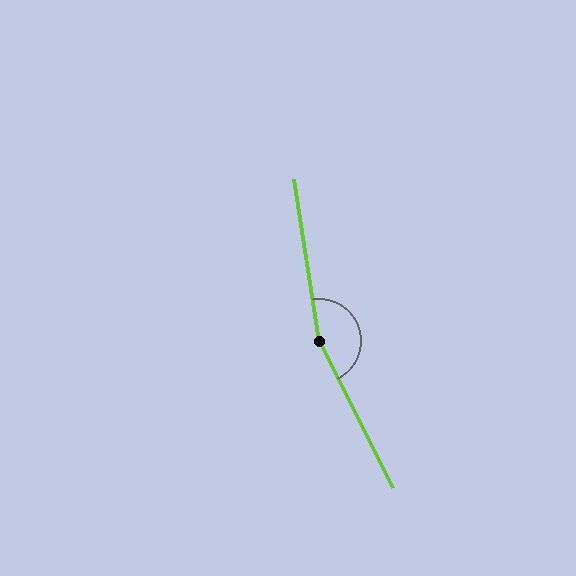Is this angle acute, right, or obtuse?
It is obtuse.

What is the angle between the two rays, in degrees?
Approximately 162 degrees.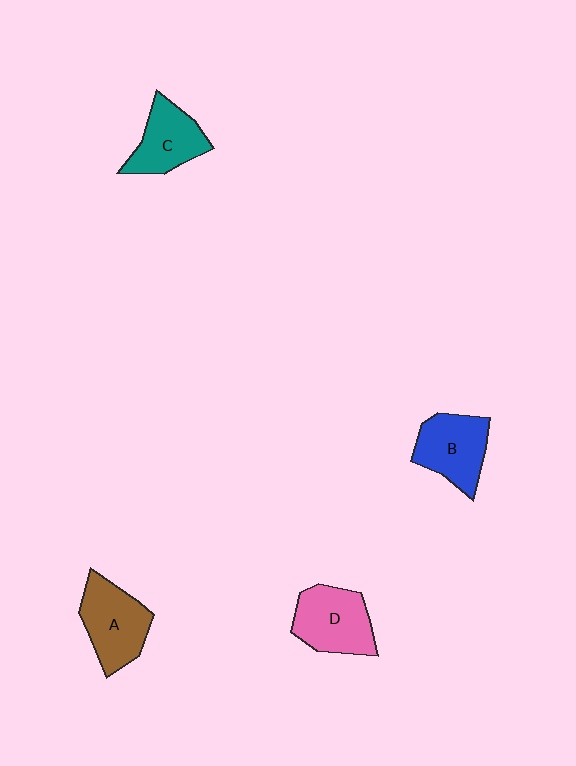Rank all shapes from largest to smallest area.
From largest to smallest: A (brown), D (pink), B (blue), C (teal).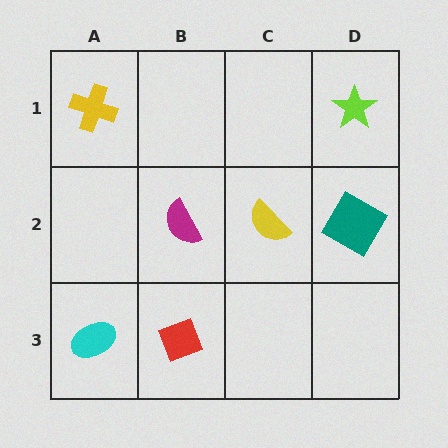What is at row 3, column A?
A cyan ellipse.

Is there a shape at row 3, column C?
No, that cell is empty.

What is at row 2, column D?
A teal diamond.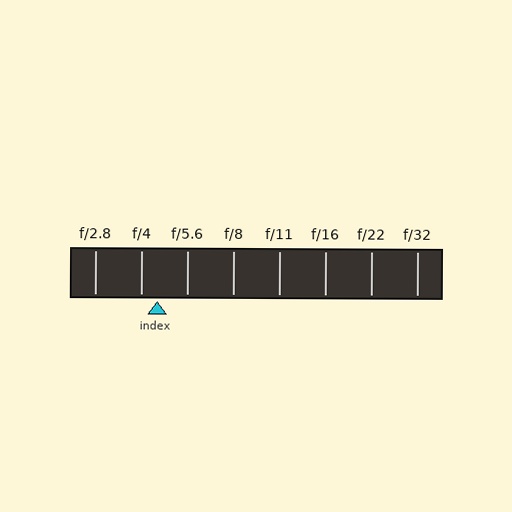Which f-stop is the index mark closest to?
The index mark is closest to f/4.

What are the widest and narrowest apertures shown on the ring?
The widest aperture shown is f/2.8 and the narrowest is f/32.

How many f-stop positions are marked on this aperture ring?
There are 8 f-stop positions marked.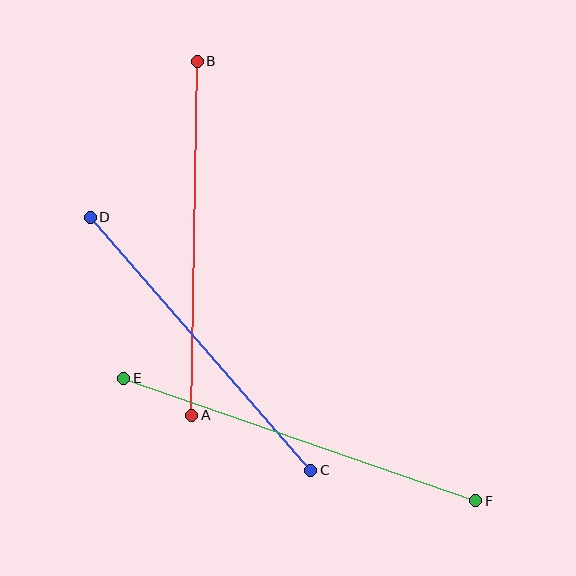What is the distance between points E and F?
The distance is approximately 373 pixels.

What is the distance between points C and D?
The distance is approximately 336 pixels.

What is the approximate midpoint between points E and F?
The midpoint is at approximately (300, 440) pixels.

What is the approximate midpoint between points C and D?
The midpoint is at approximately (201, 344) pixels.